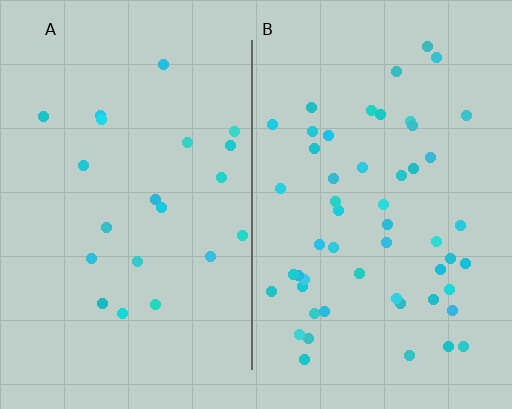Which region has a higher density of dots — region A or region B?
B (the right).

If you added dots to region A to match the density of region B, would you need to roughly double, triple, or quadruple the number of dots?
Approximately triple.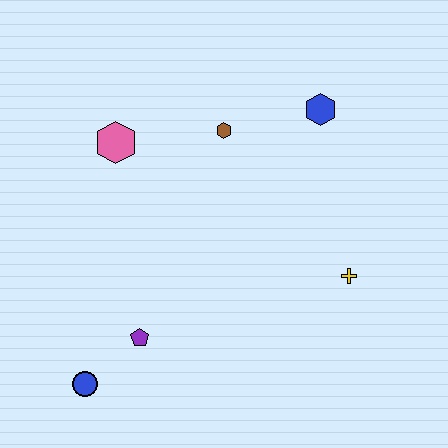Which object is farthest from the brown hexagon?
The blue circle is farthest from the brown hexagon.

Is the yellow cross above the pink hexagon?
No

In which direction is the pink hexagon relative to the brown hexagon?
The pink hexagon is to the left of the brown hexagon.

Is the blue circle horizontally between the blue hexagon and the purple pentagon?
No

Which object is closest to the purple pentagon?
The blue circle is closest to the purple pentagon.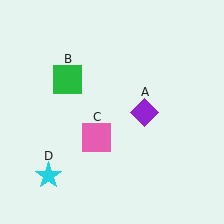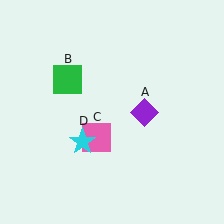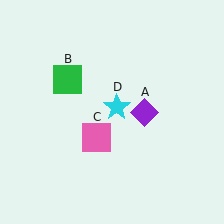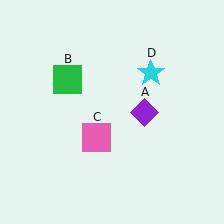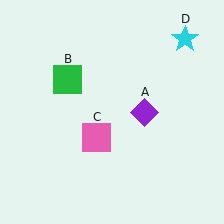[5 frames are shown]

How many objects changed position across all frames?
1 object changed position: cyan star (object D).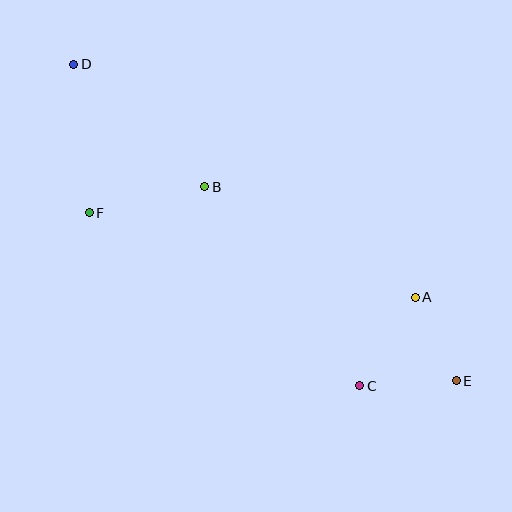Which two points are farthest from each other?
Points D and E are farthest from each other.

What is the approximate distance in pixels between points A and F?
The distance between A and F is approximately 337 pixels.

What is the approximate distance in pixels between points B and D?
The distance between B and D is approximately 179 pixels.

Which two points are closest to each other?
Points A and E are closest to each other.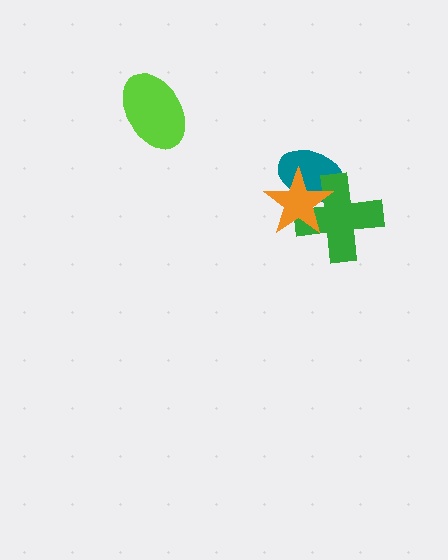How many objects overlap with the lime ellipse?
0 objects overlap with the lime ellipse.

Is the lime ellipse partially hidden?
No, no other shape covers it.